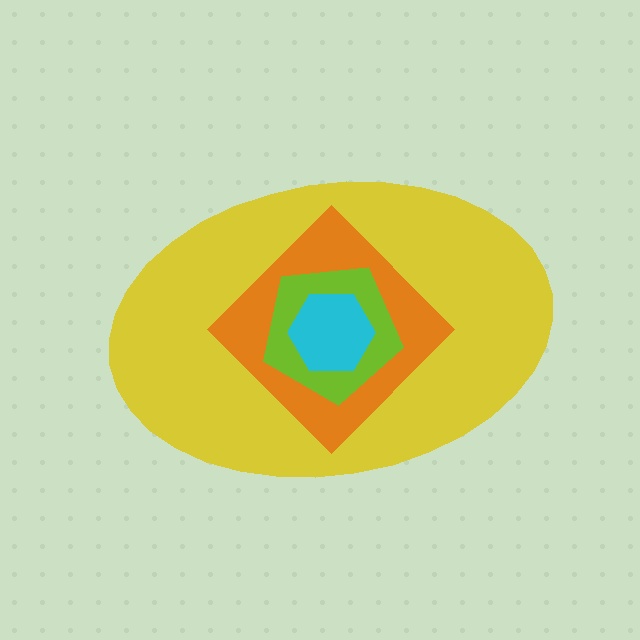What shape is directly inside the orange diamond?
The lime pentagon.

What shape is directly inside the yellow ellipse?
The orange diamond.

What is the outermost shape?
The yellow ellipse.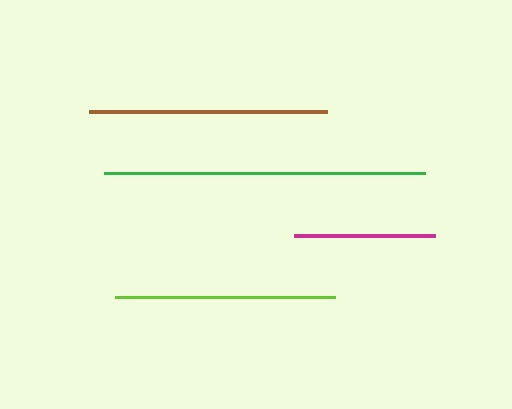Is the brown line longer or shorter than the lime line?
The brown line is longer than the lime line.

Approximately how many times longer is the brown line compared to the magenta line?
The brown line is approximately 1.7 times the length of the magenta line.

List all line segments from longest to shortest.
From longest to shortest: green, brown, lime, magenta.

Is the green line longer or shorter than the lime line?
The green line is longer than the lime line.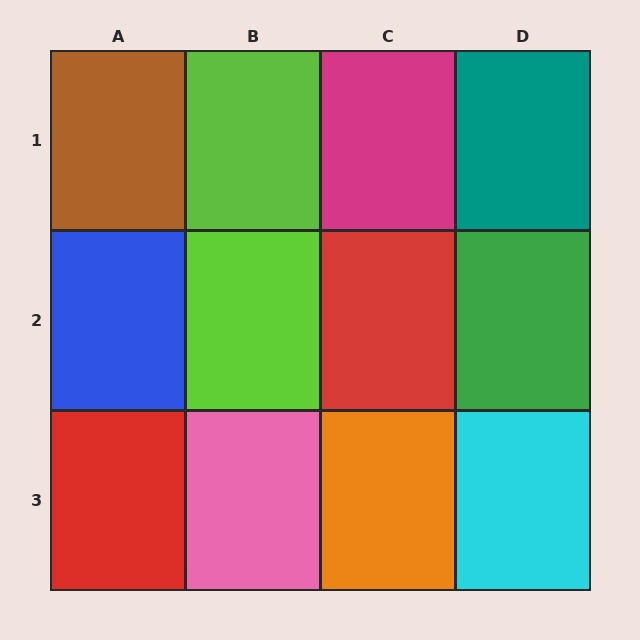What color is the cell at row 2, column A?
Blue.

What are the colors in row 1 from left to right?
Brown, lime, magenta, teal.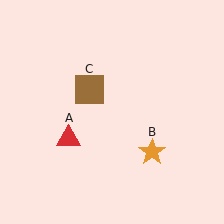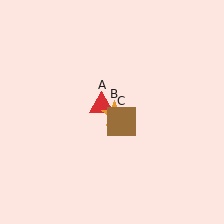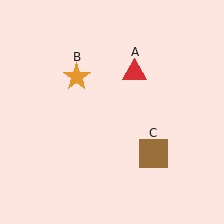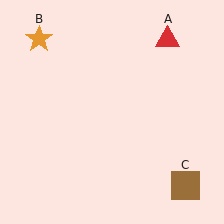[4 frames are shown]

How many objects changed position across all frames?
3 objects changed position: red triangle (object A), orange star (object B), brown square (object C).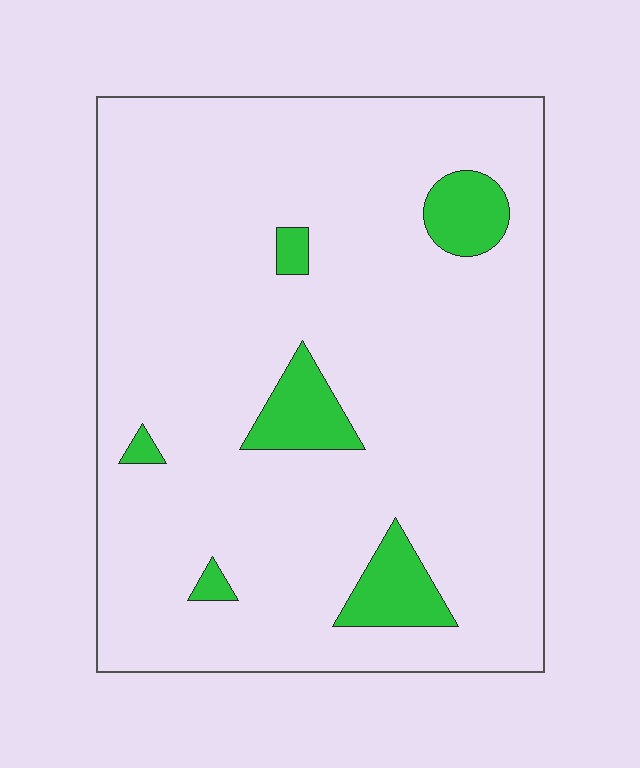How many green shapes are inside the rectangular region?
6.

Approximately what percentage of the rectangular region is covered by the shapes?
Approximately 10%.